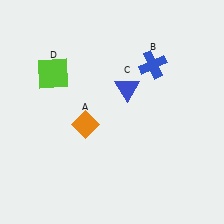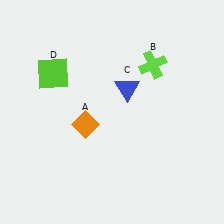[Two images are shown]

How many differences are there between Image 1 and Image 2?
There is 1 difference between the two images.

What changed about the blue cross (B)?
In Image 1, B is blue. In Image 2, it changed to lime.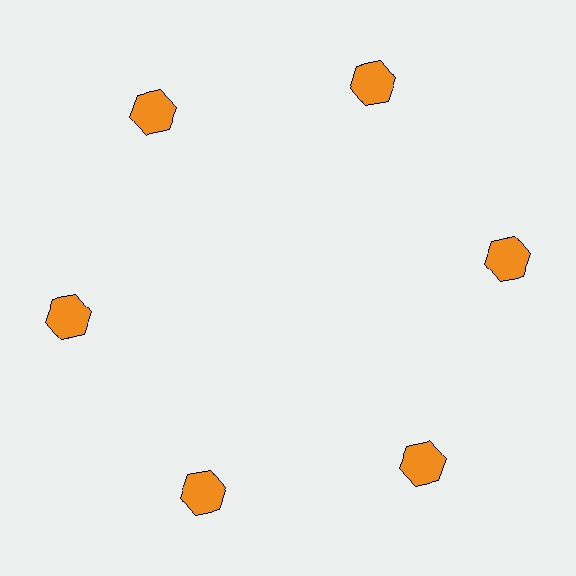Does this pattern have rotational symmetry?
Yes, this pattern has 6-fold rotational symmetry. It looks the same after rotating 60 degrees around the center.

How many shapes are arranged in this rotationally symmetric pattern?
There are 6 shapes, arranged in 6 groups of 1.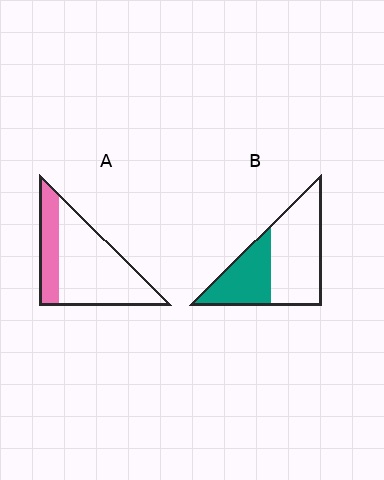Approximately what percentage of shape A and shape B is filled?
A is approximately 30% and B is approximately 40%.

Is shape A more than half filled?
No.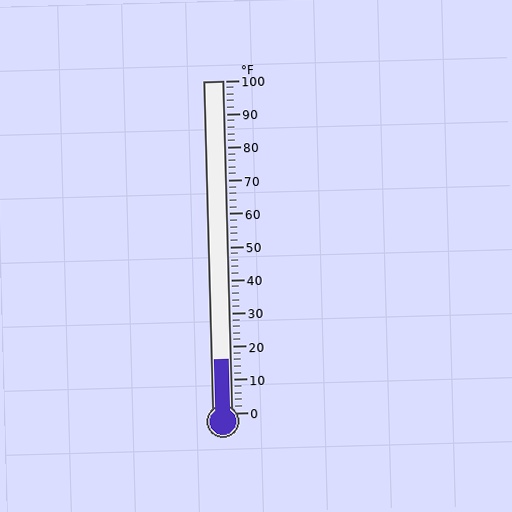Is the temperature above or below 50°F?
The temperature is below 50°F.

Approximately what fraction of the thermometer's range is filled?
The thermometer is filled to approximately 15% of its range.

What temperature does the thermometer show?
The thermometer shows approximately 16°F.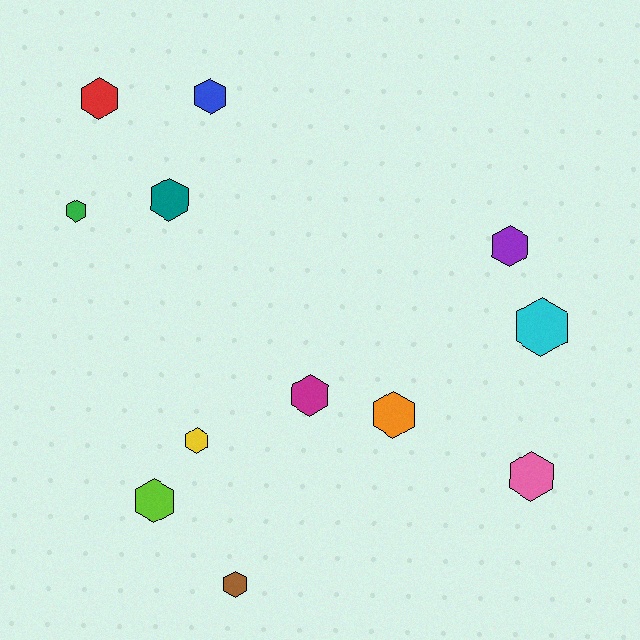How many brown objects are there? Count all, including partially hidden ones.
There is 1 brown object.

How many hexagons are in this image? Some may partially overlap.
There are 12 hexagons.